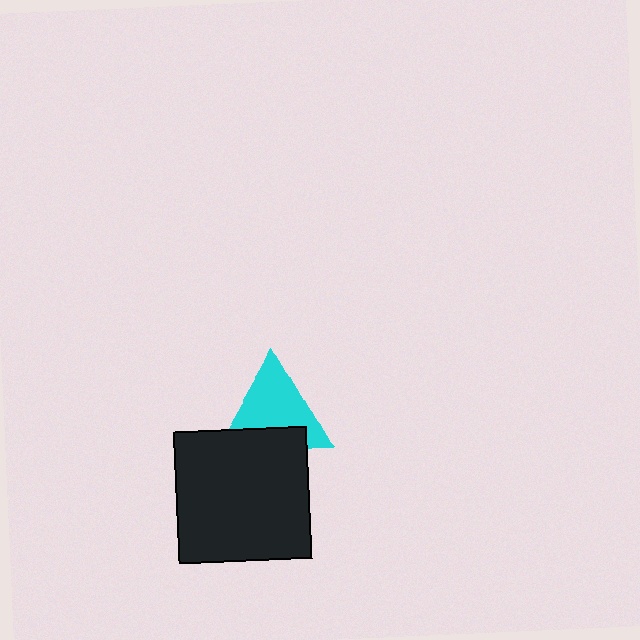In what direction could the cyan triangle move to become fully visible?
The cyan triangle could move up. That would shift it out from behind the black square entirely.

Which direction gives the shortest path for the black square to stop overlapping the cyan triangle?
Moving down gives the shortest separation.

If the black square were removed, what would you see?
You would see the complete cyan triangle.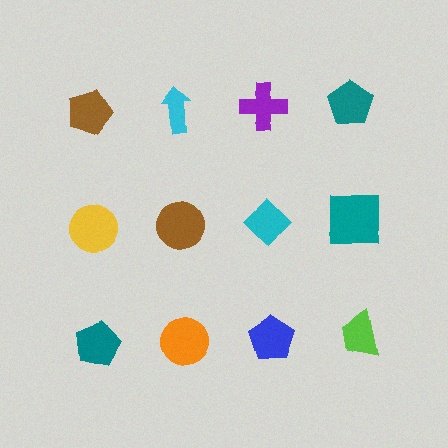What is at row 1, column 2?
A cyan arrow.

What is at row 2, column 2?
A brown circle.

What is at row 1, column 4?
A teal pentagon.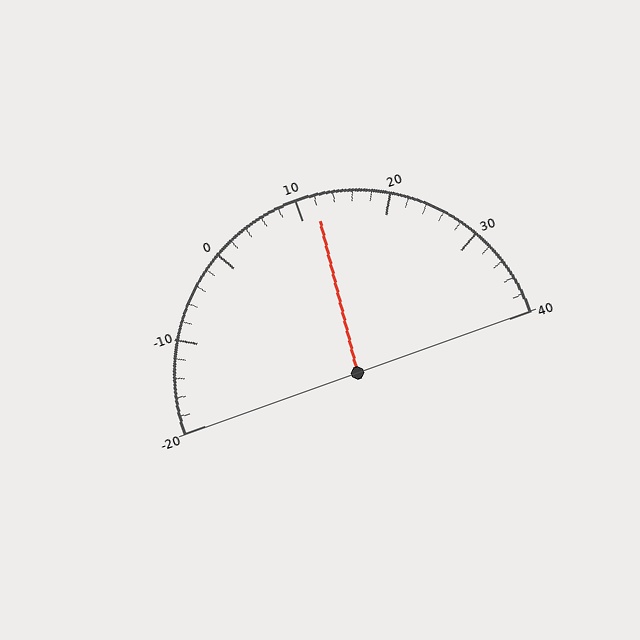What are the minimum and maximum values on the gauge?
The gauge ranges from -20 to 40.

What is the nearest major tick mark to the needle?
The nearest major tick mark is 10.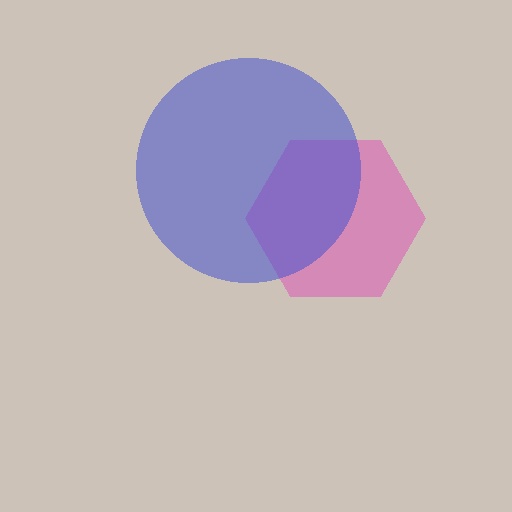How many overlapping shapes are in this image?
There are 2 overlapping shapes in the image.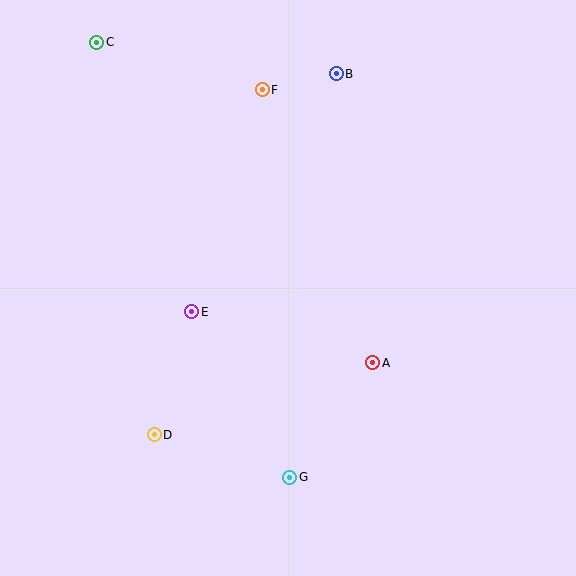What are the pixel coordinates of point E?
Point E is at (192, 312).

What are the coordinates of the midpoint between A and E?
The midpoint between A and E is at (282, 337).